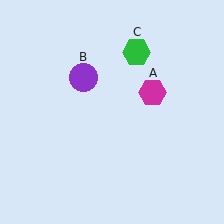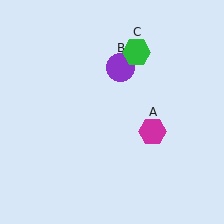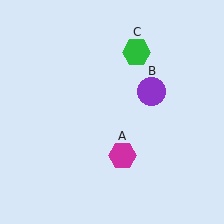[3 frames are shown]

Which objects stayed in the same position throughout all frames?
Green hexagon (object C) remained stationary.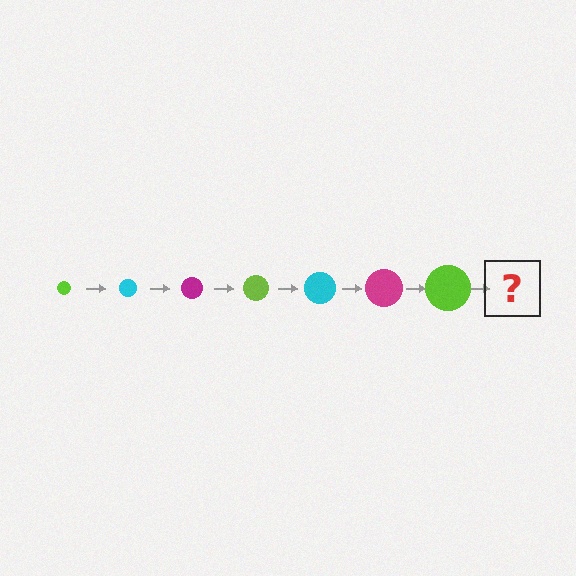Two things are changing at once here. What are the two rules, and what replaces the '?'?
The two rules are that the circle grows larger each step and the color cycles through lime, cyan, and magenta. The '?' should be a cyan circle, larger than the previous one.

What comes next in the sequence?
The next element should be a cyan circle, larger than the previous one.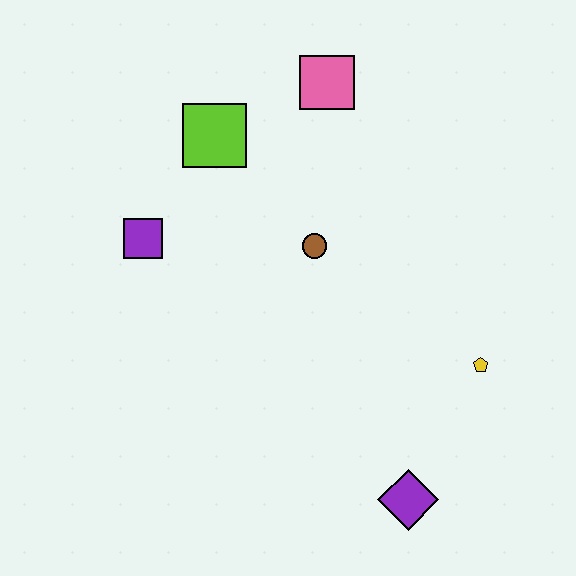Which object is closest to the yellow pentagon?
The purple diamond is closest to the yellow pentagon.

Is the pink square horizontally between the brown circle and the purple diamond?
Yes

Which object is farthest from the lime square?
The purple diamond is farthest from the lime square.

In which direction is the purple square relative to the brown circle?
The purple square is to the left of the brown circle.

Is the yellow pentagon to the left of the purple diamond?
No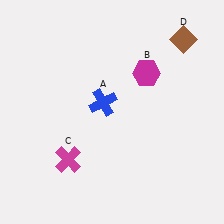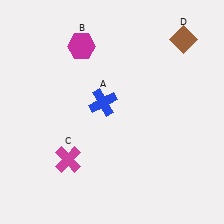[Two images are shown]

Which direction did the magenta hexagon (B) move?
The magenta hexagon (B) moved left.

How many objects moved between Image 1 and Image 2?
1 object moved between the two images.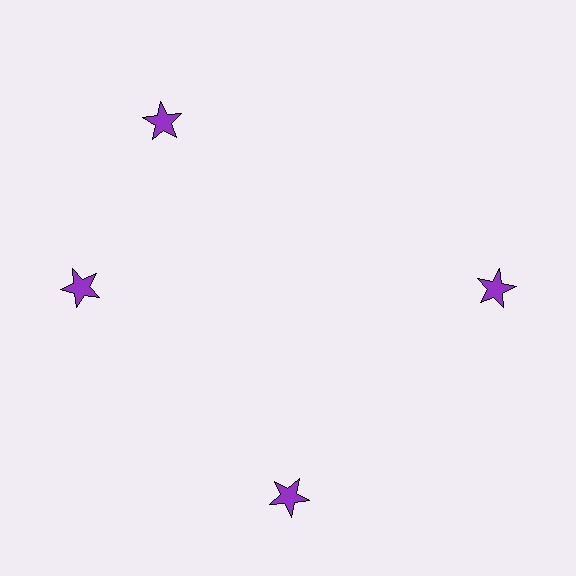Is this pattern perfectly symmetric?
No. The 4 purple stars are arranged in a ring, but one element near the 12 o'clock position is rotated out of alignment along the ring, breaking the 4-fold rotational symmetry.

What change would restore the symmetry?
The symmetry would be restored by rotating it back into even spacing with its neighbors so that all 4 stars sit at equal angles and equal distance from the center.